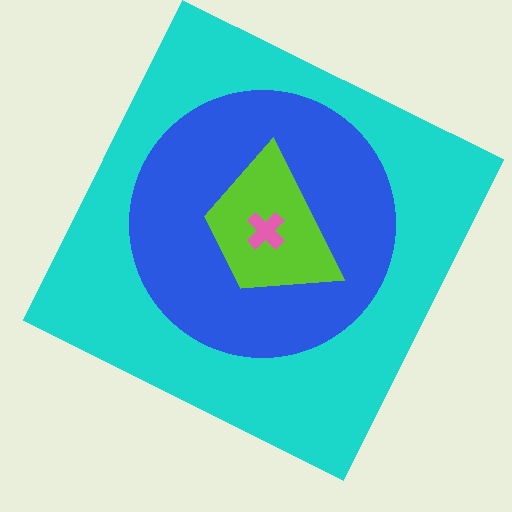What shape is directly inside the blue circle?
The lime trapezoid.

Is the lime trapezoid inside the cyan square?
Yes.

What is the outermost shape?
The cyan square.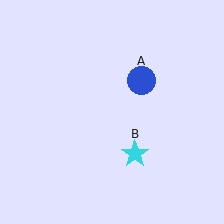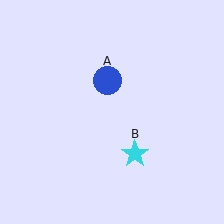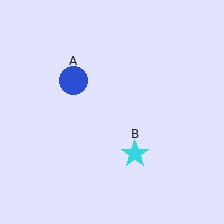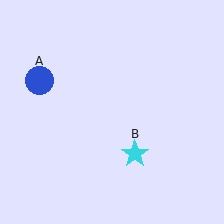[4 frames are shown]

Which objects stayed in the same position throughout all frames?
Cyan star (object B) remained stationary.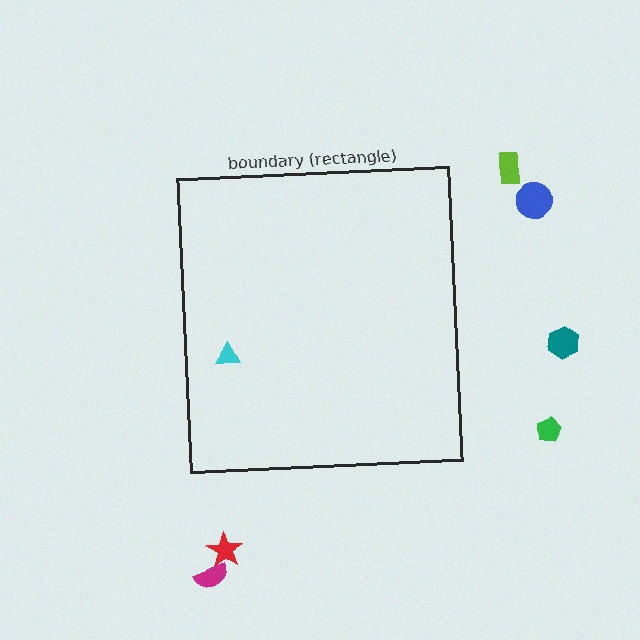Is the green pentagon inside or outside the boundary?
Outside.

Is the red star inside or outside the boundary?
Outside.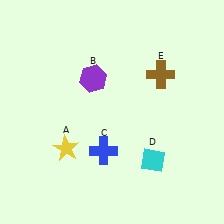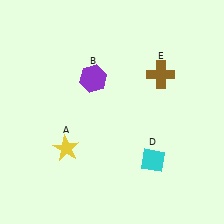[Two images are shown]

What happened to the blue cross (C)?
The blue cross (C) was removed in Image 2. It was in the bottom-left area of Image 1.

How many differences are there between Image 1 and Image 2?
There is 1 difference between the two images.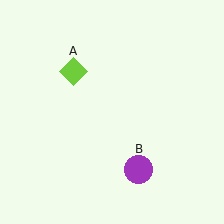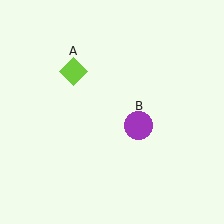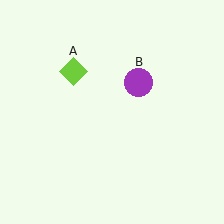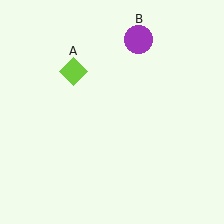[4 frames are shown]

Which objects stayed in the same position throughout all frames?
Lime diamond (object A) remained stationary.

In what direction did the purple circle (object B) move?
The purple circle (object B) moved up.